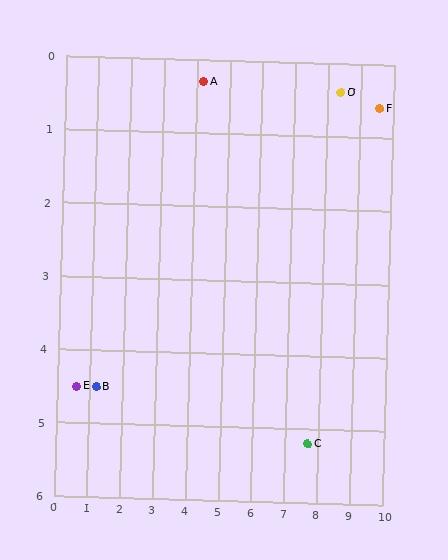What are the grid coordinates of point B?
Point B is at approximately (1.2, 4.5).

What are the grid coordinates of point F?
Point F is at approximately (9.6, 0.6).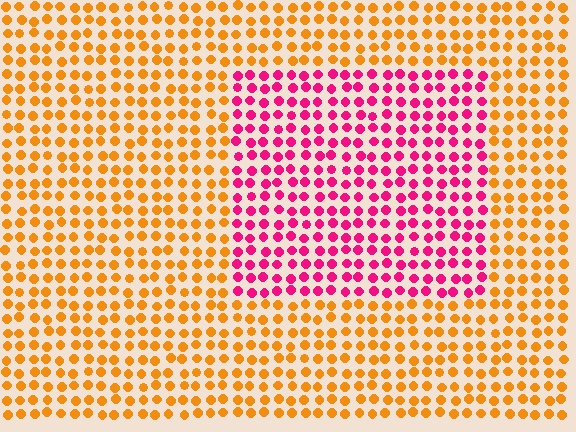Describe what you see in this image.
The image is filled with small orange elements in a uniform arrangement. A rectangle-shaped region is visible where the elements are tinted to a slightly different hue, forming a subtle color boundary.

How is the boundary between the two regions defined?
The boundary is defined purely by a slight shift in hue (about 65 degrees). Spacing, size, and orientation are identical on both sides.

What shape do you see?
I see a rectangle.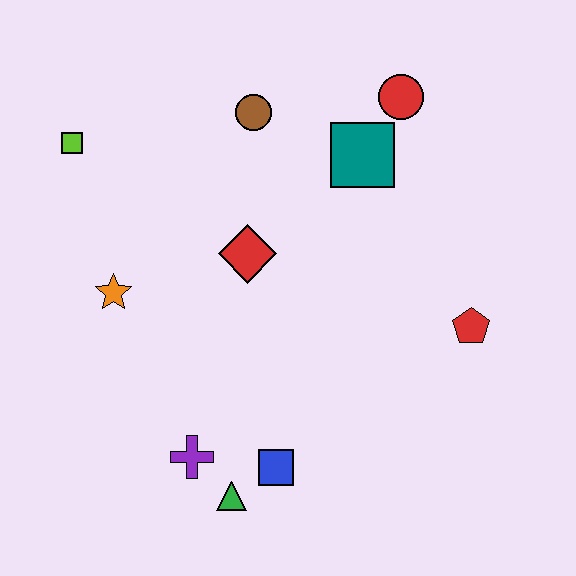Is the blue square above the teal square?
No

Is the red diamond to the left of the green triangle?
No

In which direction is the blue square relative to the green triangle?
The blue square is to the right of the green triangle.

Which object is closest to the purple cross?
The green triangle is closest to the purple cross.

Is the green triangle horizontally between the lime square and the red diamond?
Yes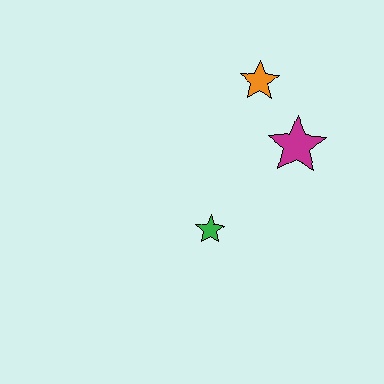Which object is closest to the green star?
The magenta star is closest to the green star.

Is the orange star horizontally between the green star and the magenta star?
Yes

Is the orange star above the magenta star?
Yes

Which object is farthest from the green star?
The orange star is farthest from the green star.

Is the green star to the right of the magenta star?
No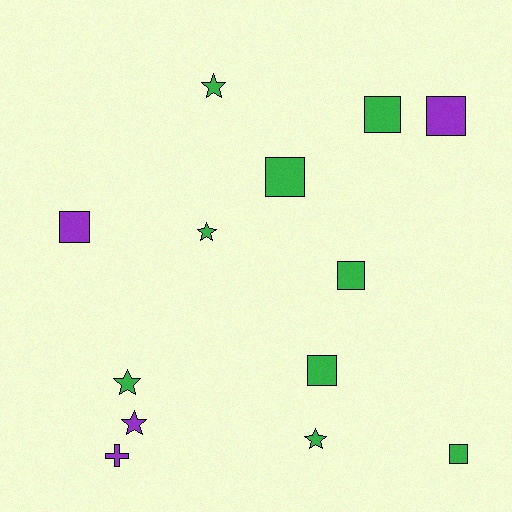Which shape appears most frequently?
Square, with 7 objects.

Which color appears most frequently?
Green, with 9 objects.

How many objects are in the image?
There are 13 objects.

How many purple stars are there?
There is 1 purple star.